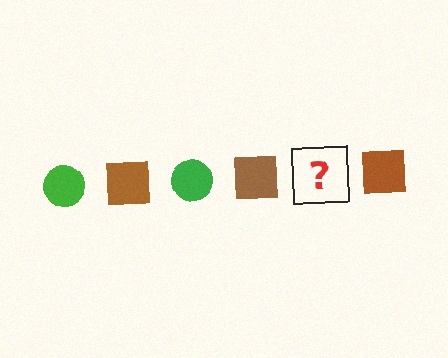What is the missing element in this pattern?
The missing element is a green circle.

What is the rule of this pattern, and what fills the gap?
The rule is that the pattern alternates between green circle and brown square. The gap should be filled with a green circle.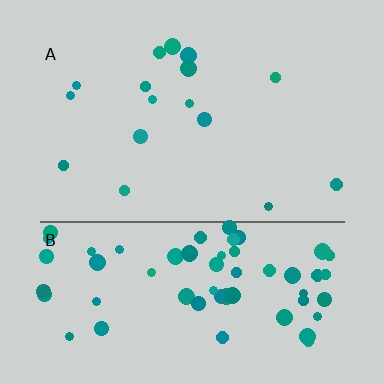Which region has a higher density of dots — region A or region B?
B (the bottom).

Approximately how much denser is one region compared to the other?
Approximately 3.9× — region B over region A.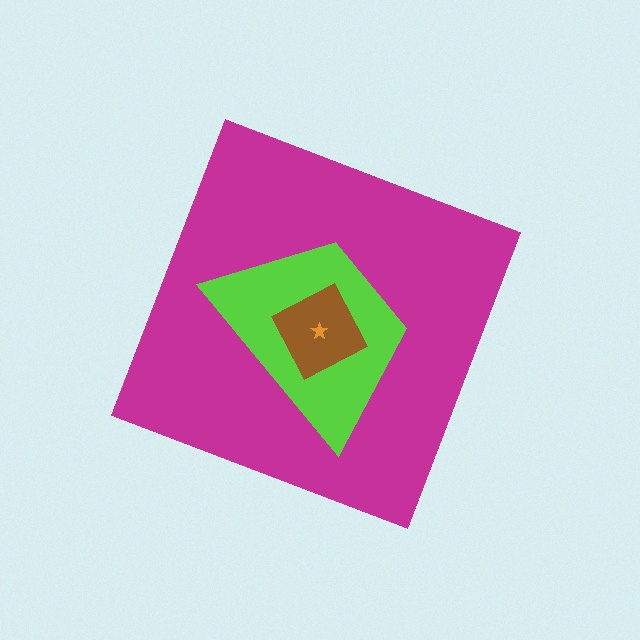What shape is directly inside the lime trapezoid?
The brown square.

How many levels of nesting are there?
4.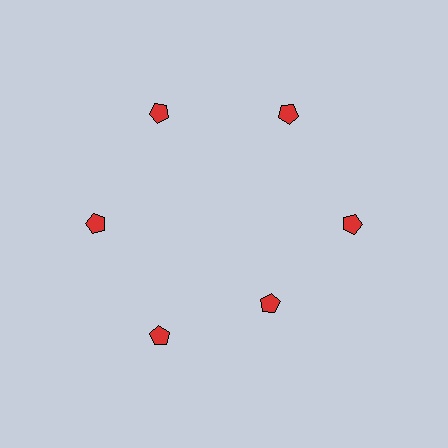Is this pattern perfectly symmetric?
No. The 6 red pentagons are arranged in a ring, but one element near the 5 o'clock position is pulled inward toward the center, breaking the 6-fold rotational symmetry.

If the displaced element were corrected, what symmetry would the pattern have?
It would have 6-fold rotational symmetry — the pattern would map onto itself every 60 degrees.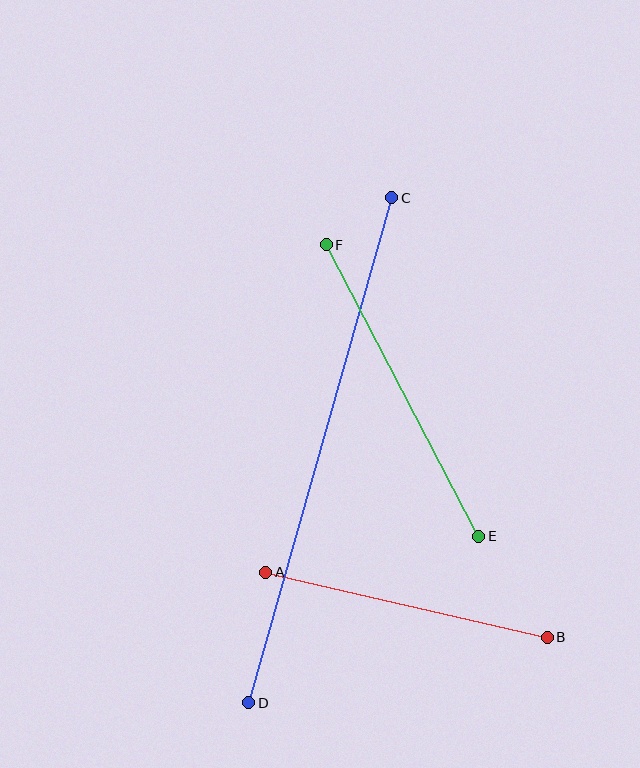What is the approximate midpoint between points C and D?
The midpoint is at approximately (320, 450) pixels.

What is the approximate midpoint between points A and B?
The midpoint is at approximately (406, 605) pixels.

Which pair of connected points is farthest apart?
Points C and D are farthest apart.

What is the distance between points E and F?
The distance is approximately 329 pixels.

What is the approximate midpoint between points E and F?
The midpoint is at approximately (403, 391) pixels.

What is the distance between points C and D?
The distance is approximately 525 pixels.